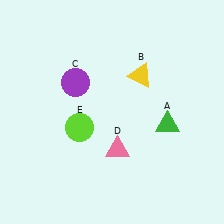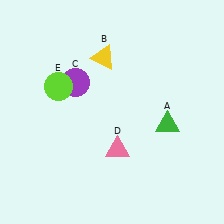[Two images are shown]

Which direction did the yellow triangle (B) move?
The yellow triangle (B) moved left.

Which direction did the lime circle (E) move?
The lime circle (E) moved up.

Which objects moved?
The objects that moved are: the yellow triangle (B), the lime circle (E).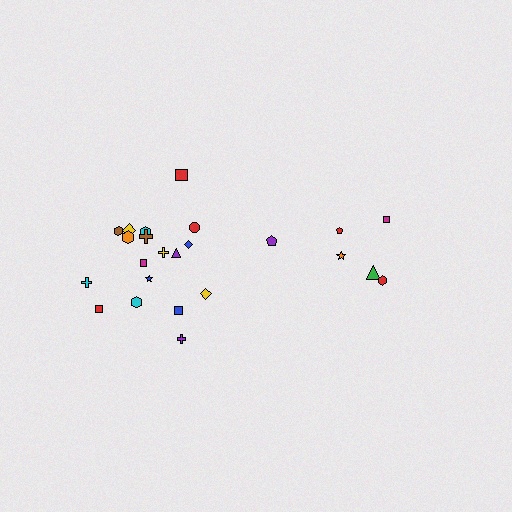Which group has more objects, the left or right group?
The left group.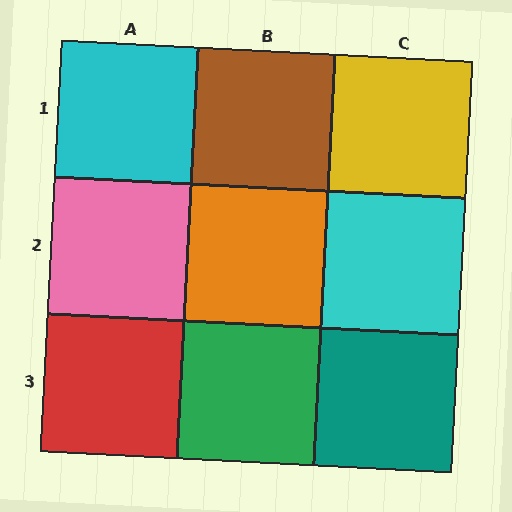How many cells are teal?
1 cell is teal.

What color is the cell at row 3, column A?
Red.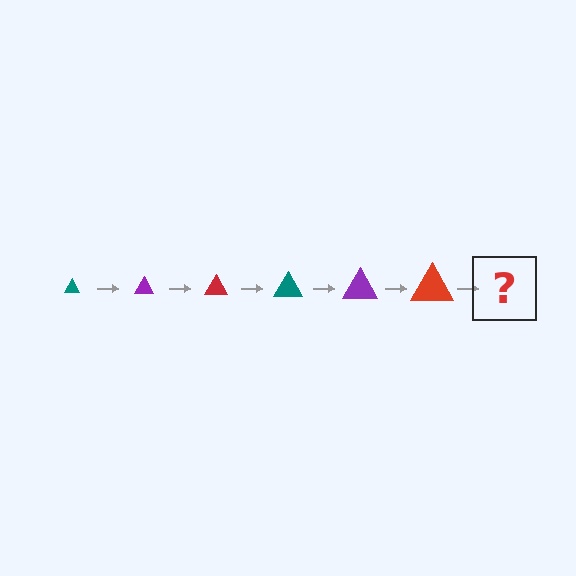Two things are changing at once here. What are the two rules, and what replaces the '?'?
The two rules are that the triangle grows larger each step and the color cycles through teal, purple, and red. The '?' should be a teal triangle, larger than the previous one.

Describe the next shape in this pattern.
It should be a teal triangle, larger than the previous one.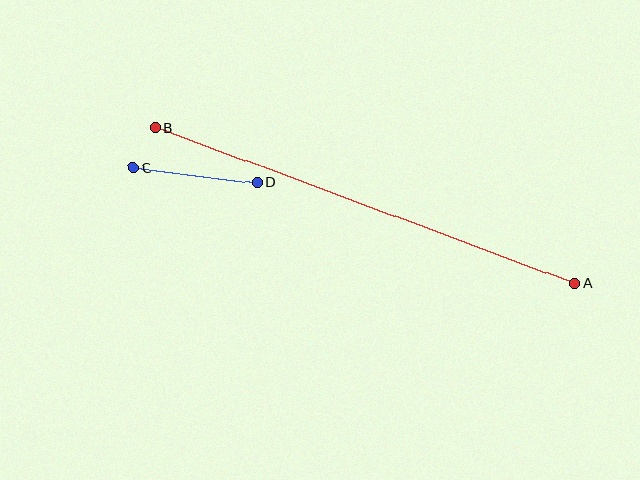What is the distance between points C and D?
The distance is approximately 125 pixels.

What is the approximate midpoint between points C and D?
The midpoint is at approximately (195, 175) pixels.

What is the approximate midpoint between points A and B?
The midpoint is at approximately (365, 206) pixels.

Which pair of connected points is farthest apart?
Points A and B are farthest apart.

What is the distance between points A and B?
The distance is approximately 447 pixels.